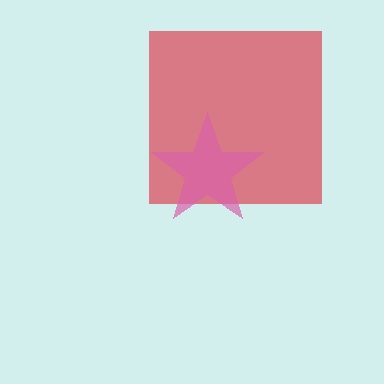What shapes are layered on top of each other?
The layered shapes are: a red square, a pink star.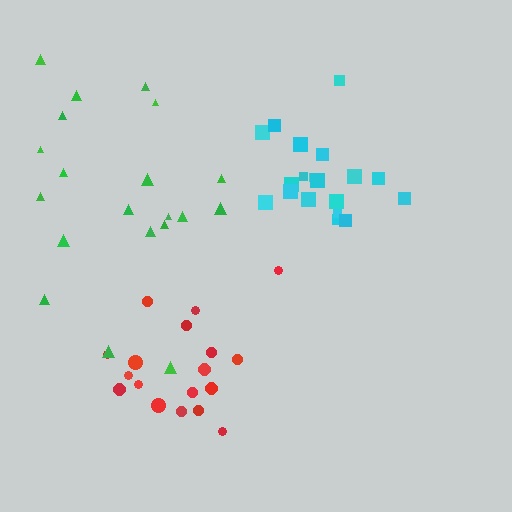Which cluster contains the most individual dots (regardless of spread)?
Cyan (20).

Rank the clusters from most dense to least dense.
cyan, red, green.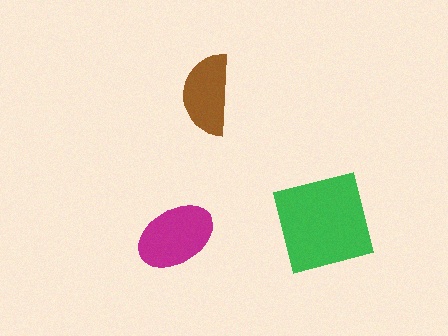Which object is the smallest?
The brown semicircle.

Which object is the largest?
The green square.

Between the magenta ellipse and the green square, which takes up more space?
The green square.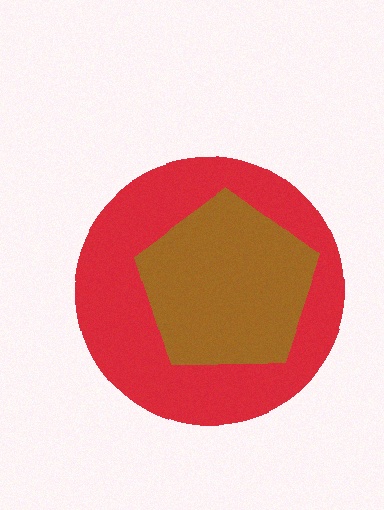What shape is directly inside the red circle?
The brown pentagon.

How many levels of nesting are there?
2.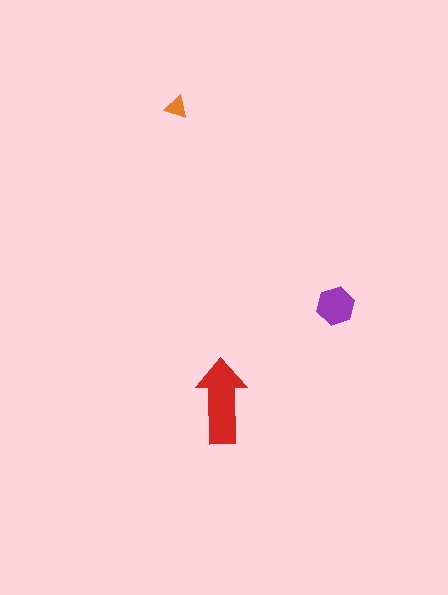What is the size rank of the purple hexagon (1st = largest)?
2nd.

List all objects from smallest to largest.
The orange triangle, the purple hexagon, the red arrow.